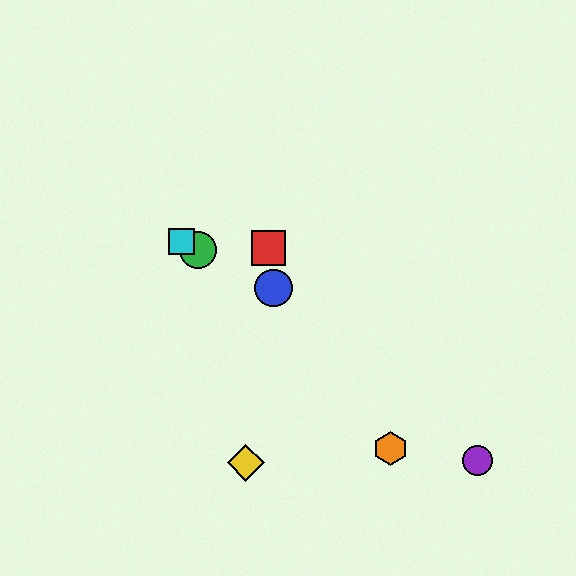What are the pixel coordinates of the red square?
The red square is at (268, 248).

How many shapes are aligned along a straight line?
3 shapes (the blue circle, the green circle, the cyan square) are aligned along a straight line.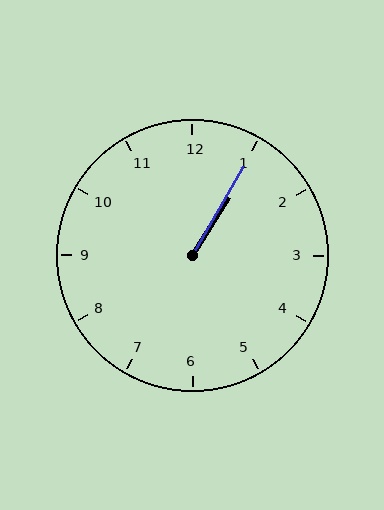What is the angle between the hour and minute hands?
Approximately 2 degrees.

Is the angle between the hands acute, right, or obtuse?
It is acute.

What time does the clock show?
1:05.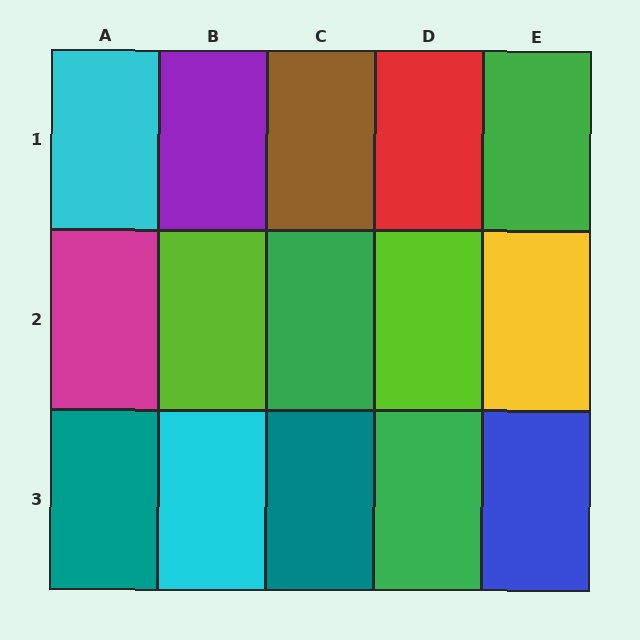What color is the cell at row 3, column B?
Cyan.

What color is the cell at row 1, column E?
Green.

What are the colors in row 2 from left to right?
Magenta, lime, green, lime, yellow.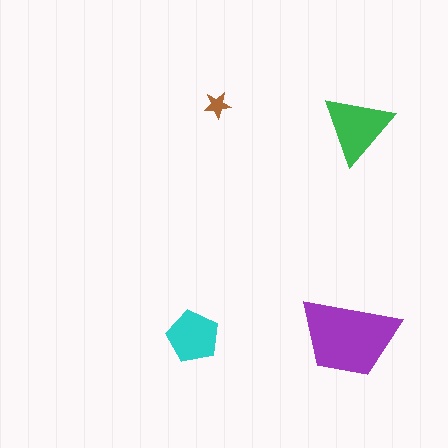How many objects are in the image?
There are 4 objects in the image.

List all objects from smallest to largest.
The brown star, the cyan pentagon, the green triangle, the purple trapezoid.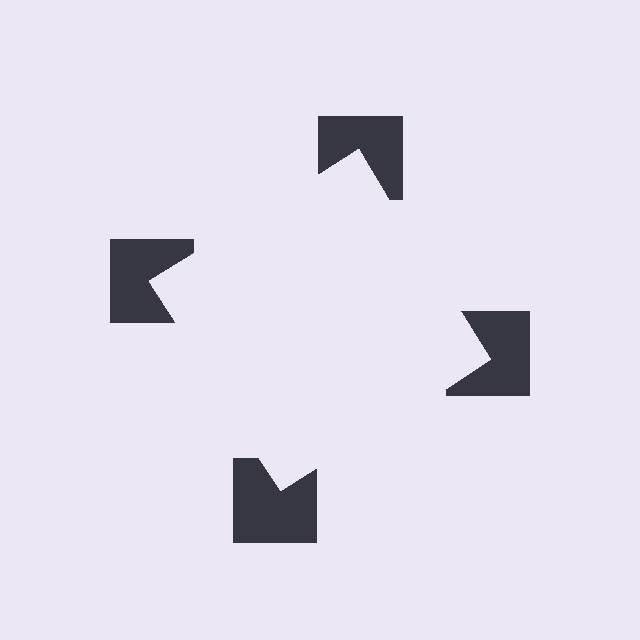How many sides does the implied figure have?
4 sides.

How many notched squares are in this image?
There are 4 — one at each vertex of the illusory square.